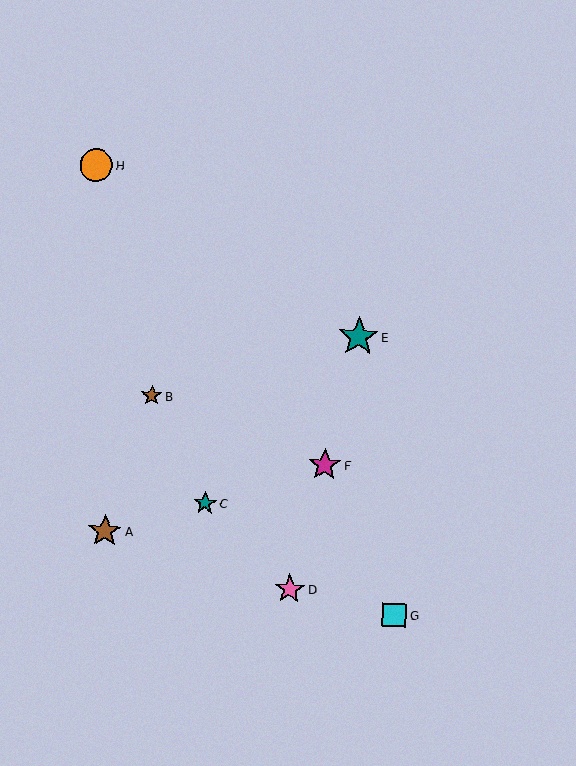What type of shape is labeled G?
Shape G is a cyan square.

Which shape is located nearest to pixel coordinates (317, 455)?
The magenta star (labeled F) at (325, 465) is nearest to that location.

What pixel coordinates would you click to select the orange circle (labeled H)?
Click at (96, 165) to select the orange circle H.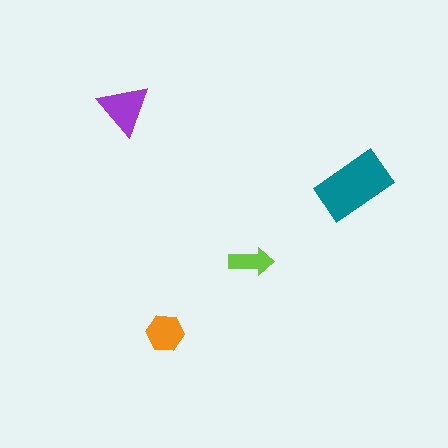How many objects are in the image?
There are 4 objects in the image.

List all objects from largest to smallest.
The teal rectangle, the purple triangle, the orange hexagon, the lime arrow.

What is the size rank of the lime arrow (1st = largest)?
4th.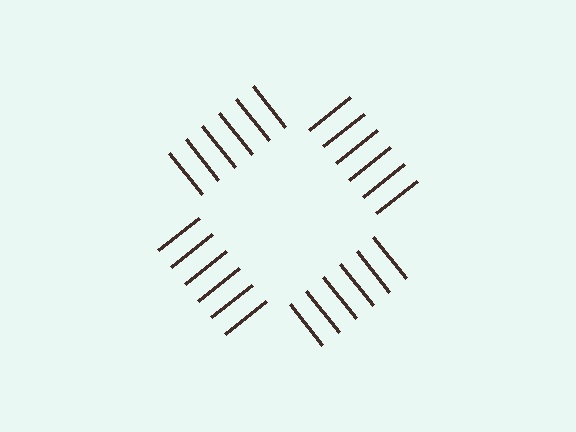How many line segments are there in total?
24 — 6 along each of the 4 edges.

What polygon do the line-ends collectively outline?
An illusory square — the line segments terminate on its edges but no continuous stroke is drawn.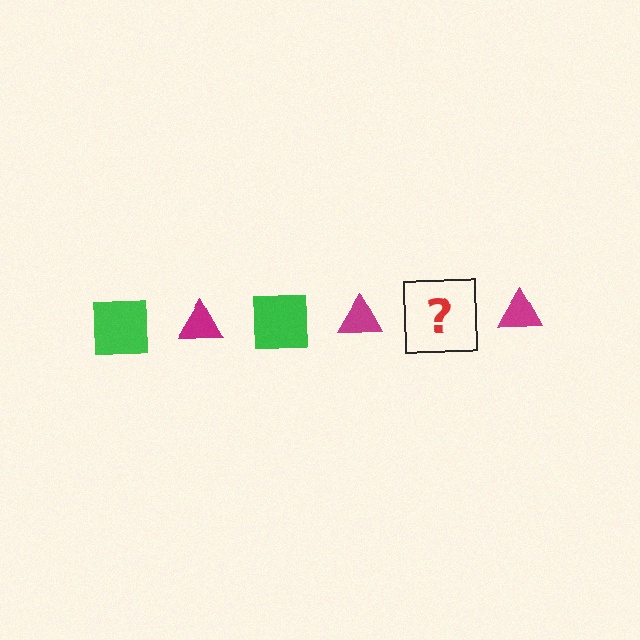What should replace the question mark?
The question mark should be replaced with a green square.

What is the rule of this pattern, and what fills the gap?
The rule is that the pattern alternates between green square and magenta triangle. The gap should be filled with a green square.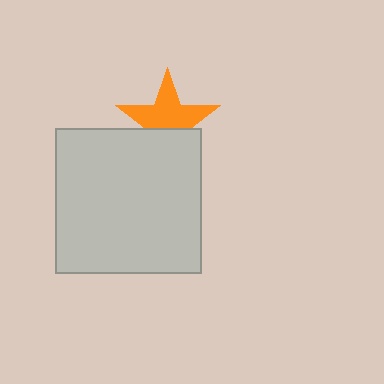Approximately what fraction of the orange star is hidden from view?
Roughly 40% of the orange star is hidden behind the light gray square.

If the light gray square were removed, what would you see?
You would see the complete orange star.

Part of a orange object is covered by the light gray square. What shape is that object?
It is a star.